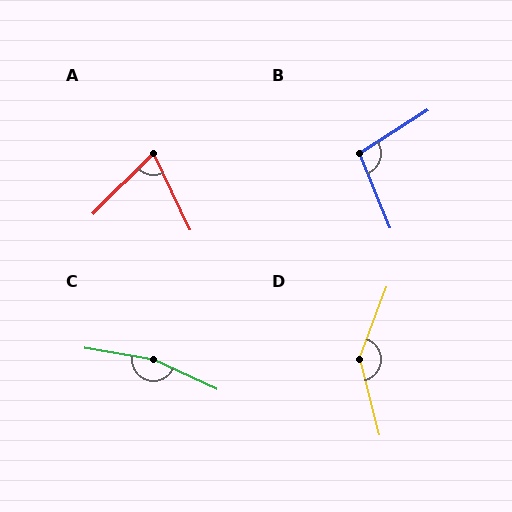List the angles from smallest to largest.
A (70°), B (100°), D (145°), C (165°).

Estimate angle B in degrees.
Approximately 100 degrees.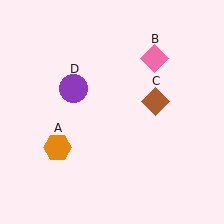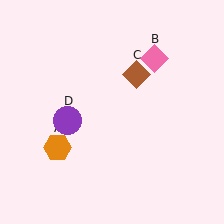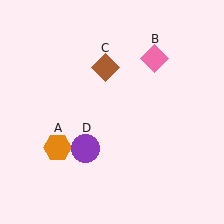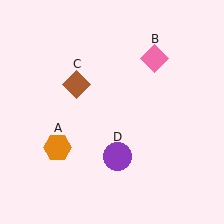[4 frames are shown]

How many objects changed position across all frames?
2 objects changed position: brown diamond (object C), purple circle (object D).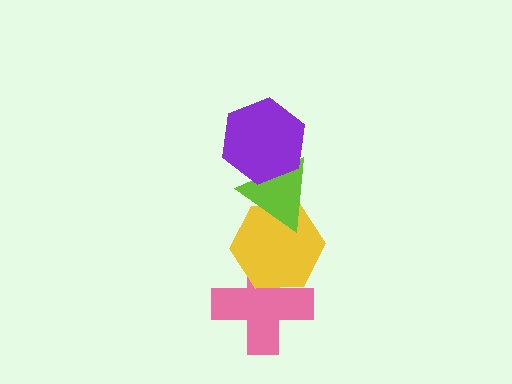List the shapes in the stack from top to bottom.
From top to bottom: the purple hexagon, the lime triangle, the yellow hexagon, the pink cross.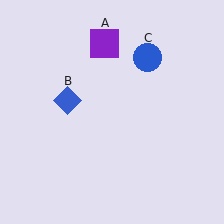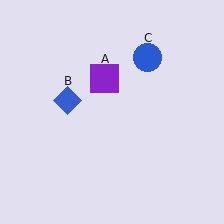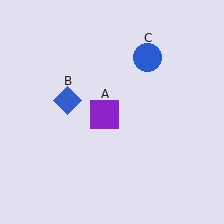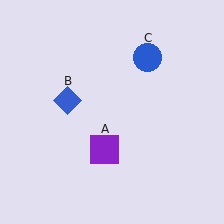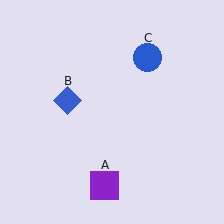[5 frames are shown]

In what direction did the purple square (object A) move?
The purple square (object A) moved down.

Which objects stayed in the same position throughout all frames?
Blue diamond (object B) and blue circle (object C) remained stationary.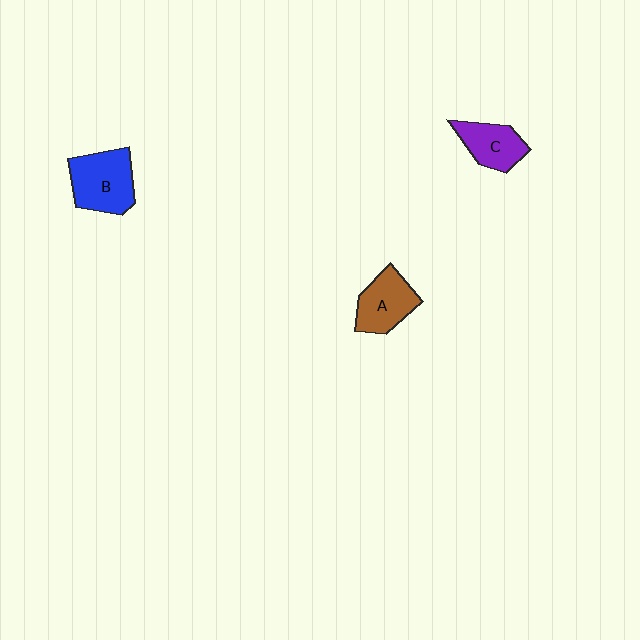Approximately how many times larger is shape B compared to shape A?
Approximately 1.2 times.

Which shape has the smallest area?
Shape C (purple).